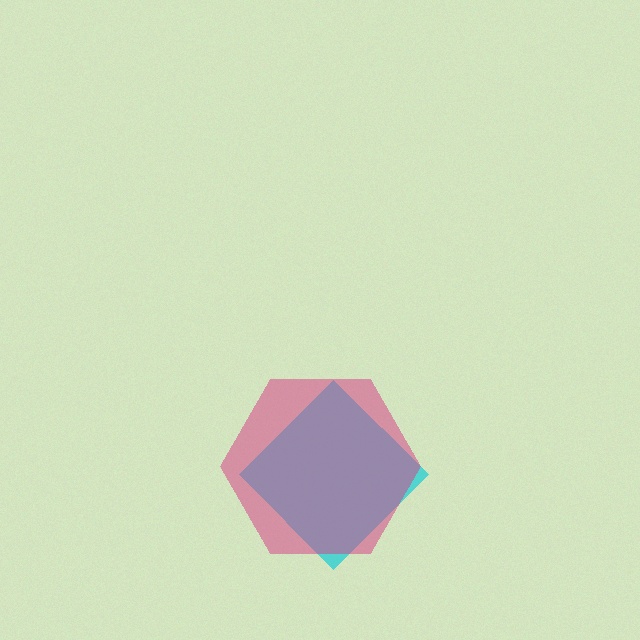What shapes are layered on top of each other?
The layered shapes are: a cyan diamond, a magenta hexagon.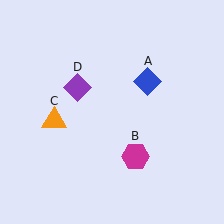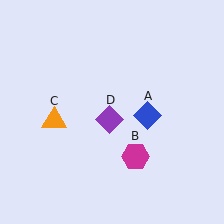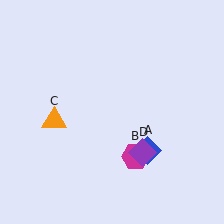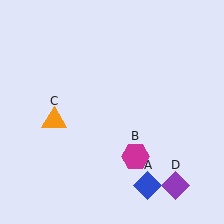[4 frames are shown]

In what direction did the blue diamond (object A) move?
The blue diamond (object A) moved down.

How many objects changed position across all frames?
2 objects changed position: blue diamond (object A), purple diamond (object D).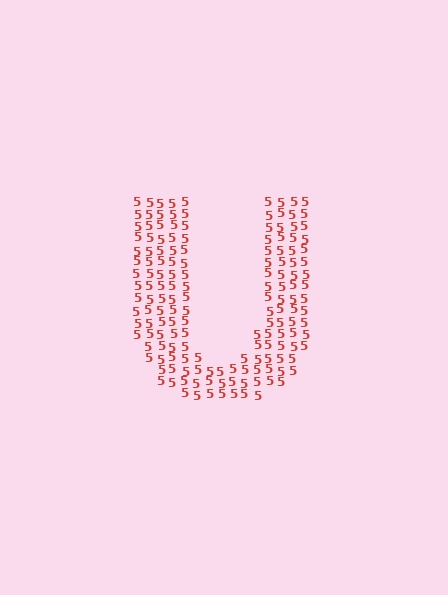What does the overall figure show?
The overall figure shows the letter U.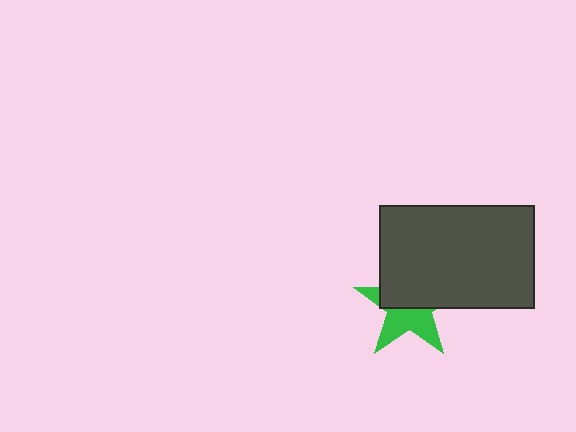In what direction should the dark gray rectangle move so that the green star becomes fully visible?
The dark gray rectangle should move up. That is the shortest direction to clear the overlap and leave the green star fully visible.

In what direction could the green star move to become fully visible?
The green star could move down. That would shift it out from behind the dark gray rectangle entirely.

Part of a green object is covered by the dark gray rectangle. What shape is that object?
It is a star.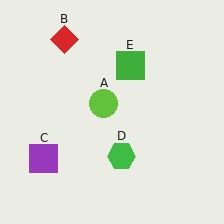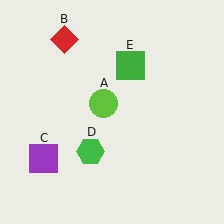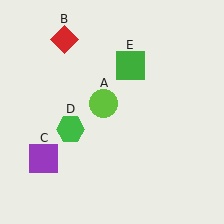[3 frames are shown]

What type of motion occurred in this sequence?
The green hexagon (object D) rotated clockwise around the center of the scene.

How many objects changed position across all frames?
1 object changed position: green hexagon (object D).